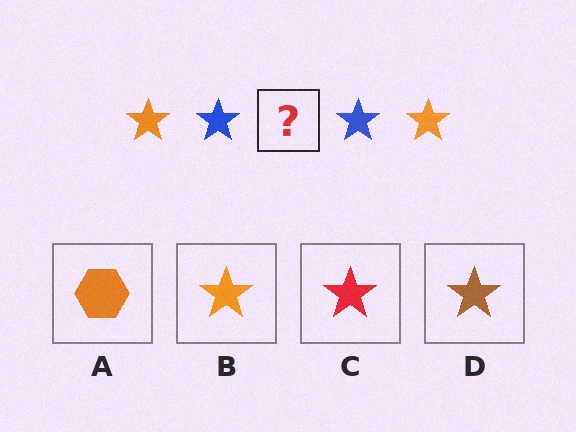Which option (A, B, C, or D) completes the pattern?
B.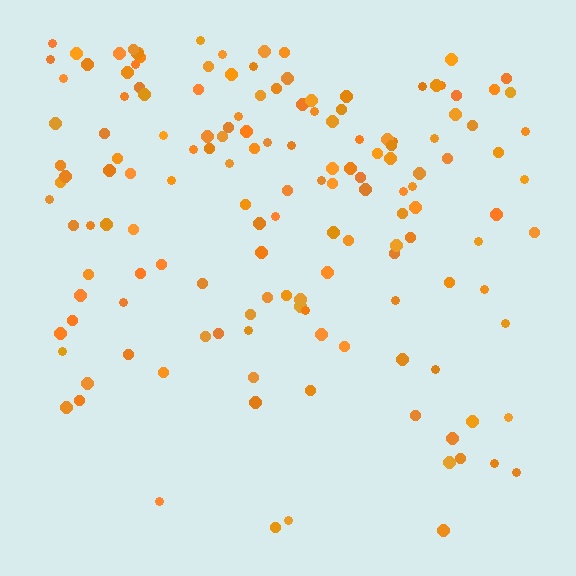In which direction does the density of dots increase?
From bottom to top, with the top side densest.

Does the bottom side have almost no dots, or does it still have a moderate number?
Still a moderate number, just noticeably fewer than the top.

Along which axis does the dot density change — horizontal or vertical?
Vertical.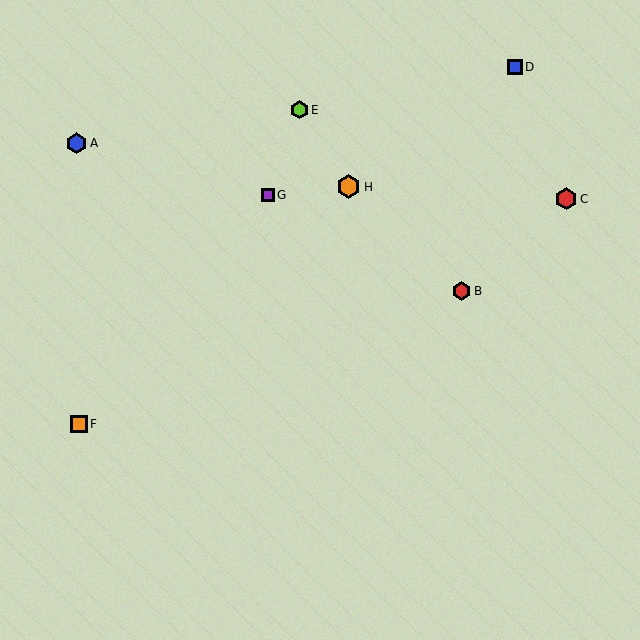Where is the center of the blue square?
The center of the blue square is at (515, 67).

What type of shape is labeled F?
Shape F is an orange square.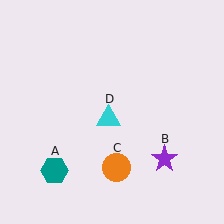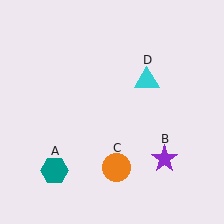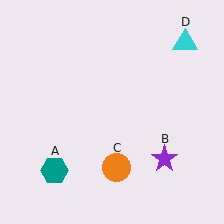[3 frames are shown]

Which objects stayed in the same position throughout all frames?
Teal hexagon (object A) and purple star (object B) and orange circle (object C) remained stationary.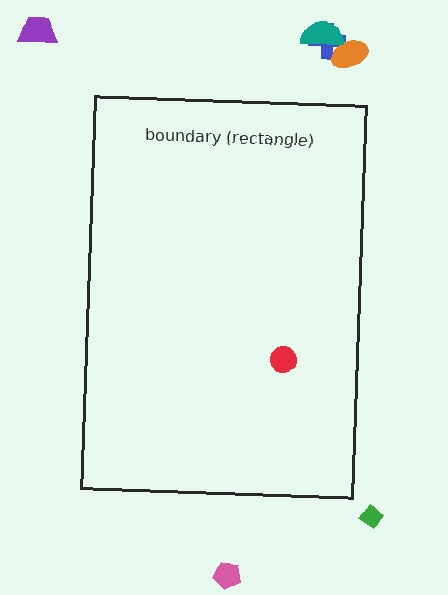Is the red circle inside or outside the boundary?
Inside.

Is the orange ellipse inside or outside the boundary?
Outside.